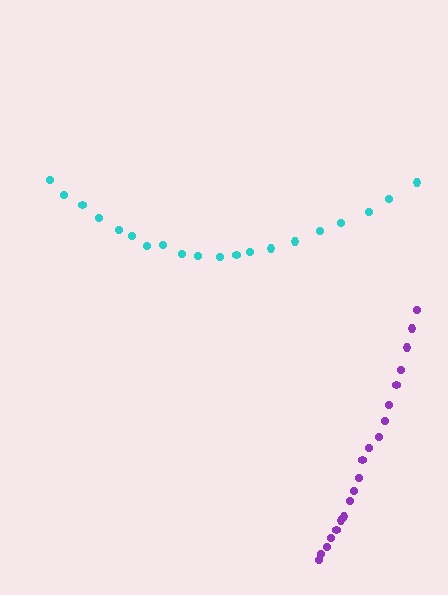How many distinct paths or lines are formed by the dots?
There are 2 distinct paths.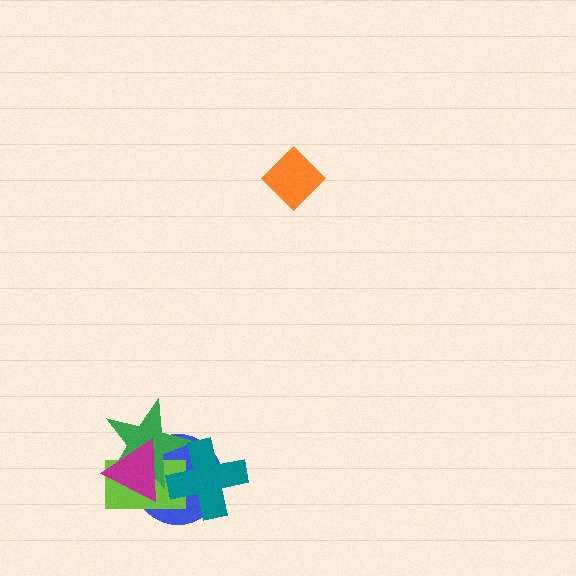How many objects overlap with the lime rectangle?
4 objects overlap with the lime rectangle.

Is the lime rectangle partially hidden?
Yes, it is partially covered by another shape.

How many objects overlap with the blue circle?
4 objects overlap with the blue circle.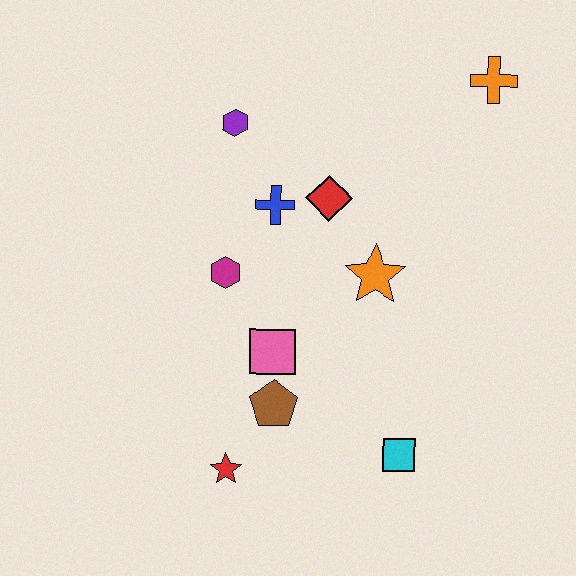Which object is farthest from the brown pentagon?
The orange cross is farthest from the brown pentagon.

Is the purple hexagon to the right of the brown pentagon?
No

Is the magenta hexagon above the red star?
Yes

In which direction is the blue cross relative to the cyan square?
The blue cross is above the cyan square.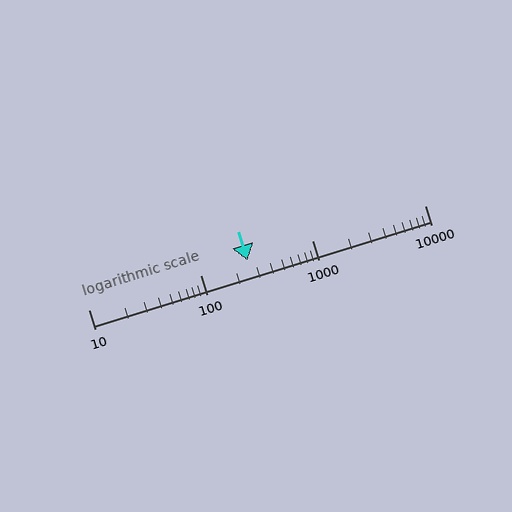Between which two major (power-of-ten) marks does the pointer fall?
The pointer is between 100 and 1000.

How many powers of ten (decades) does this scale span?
The scale spans 3 decades, from 10 to 10000.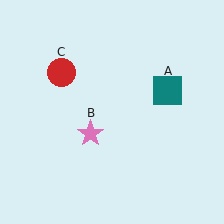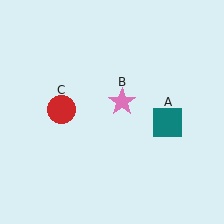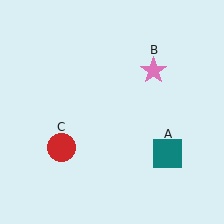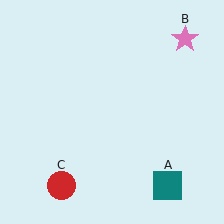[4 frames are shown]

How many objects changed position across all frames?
3 objects changed position: teal square (object A), pink star (object B), red circle (object C).